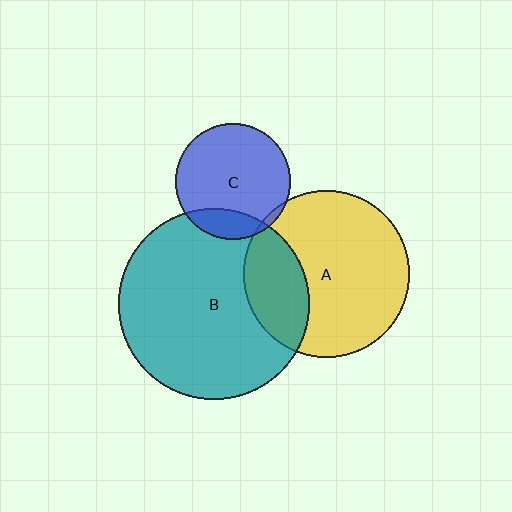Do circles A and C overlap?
Yes.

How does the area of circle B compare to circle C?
Approximately 2.7 times.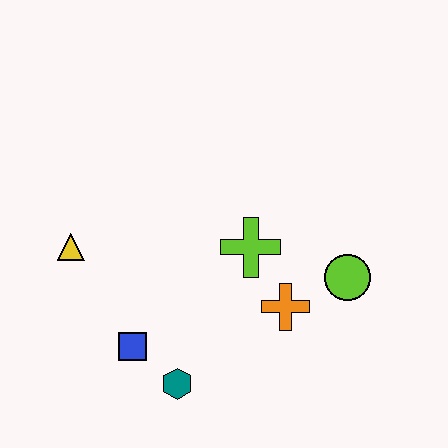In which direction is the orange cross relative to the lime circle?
The orange cross is to the left of the lime circle.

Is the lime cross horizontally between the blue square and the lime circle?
Yes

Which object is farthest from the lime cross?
The yellow triangle is farthest from the lime cross.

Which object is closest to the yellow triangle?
The blue square is closest to the yellow triangle.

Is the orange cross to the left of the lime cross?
No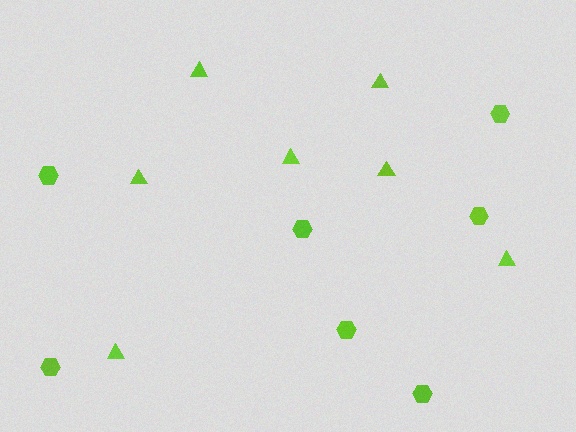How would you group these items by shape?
There are 2 groups: one group of hexagons (7) and one group of triangles (7).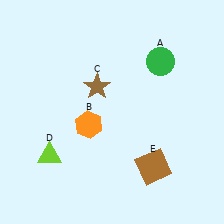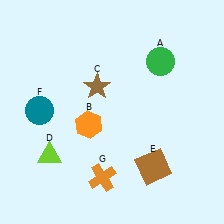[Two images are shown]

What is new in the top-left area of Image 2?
A teal circle (F) was added in the top-left area of Image 2.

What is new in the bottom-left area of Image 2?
An orange cross (G) was added in the bottom-left area of Image 2.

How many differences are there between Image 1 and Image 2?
There are 2 differences between the two images.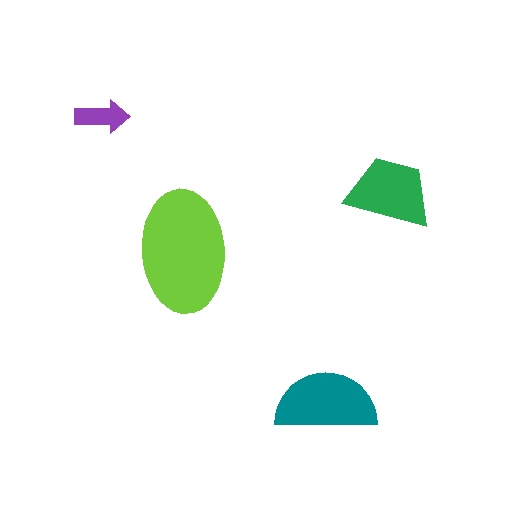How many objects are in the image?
There are 4 objects in the image.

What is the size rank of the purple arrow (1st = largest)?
4th.